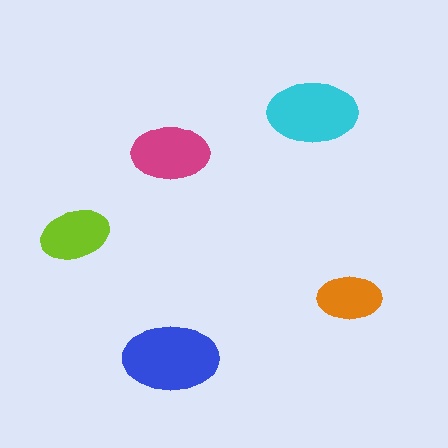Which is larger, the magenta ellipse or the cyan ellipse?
The cyan one.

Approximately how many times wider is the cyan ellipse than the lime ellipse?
About 1.5 times wider.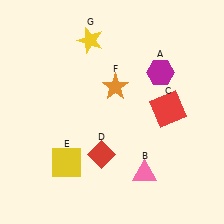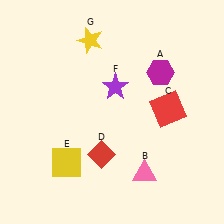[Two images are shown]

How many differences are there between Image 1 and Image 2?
There is 1 difference between the two images.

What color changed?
The star (F) changed from orange in Image 1 to purple in Image 2.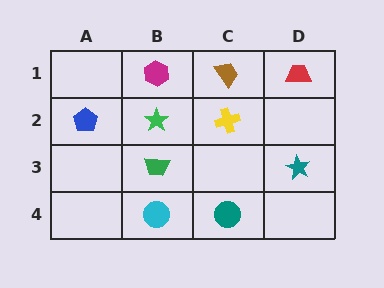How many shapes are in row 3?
2 shapes.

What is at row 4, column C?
A teal circle.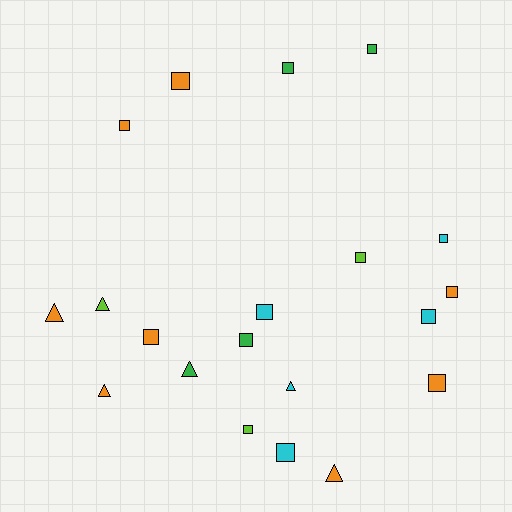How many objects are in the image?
There are 20 objects.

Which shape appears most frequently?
Square, with 14 objects.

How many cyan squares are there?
There are 4 cyan squares.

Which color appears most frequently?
Orange, with 8 objects.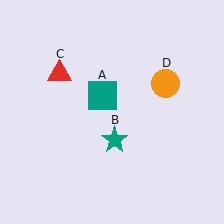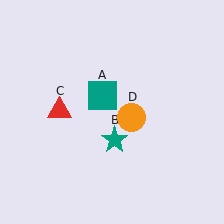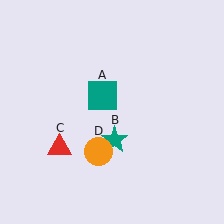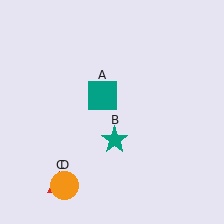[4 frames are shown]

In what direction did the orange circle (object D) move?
The orange circle (object D) moved down and to the left.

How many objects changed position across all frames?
2 objects changed position: red triangle (object C), orange circle (object D).